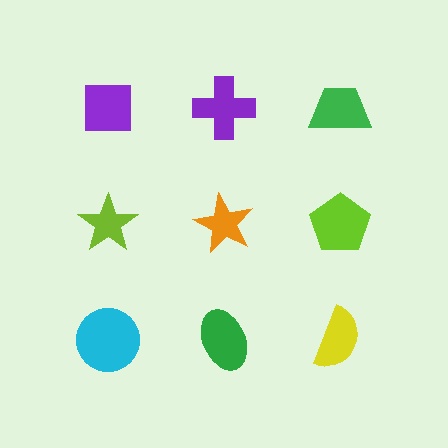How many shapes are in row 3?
3 shapes.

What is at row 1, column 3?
A green trapezoid.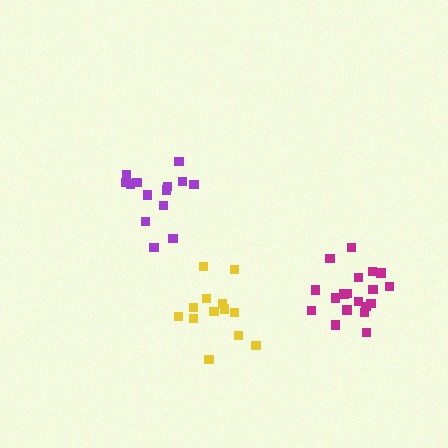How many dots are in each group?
Group 1: 14 dots, Group 2: 13 dots, Group 3: 19 dots (46 total).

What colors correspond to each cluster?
The clusters are colored: purple, yellow, magenta.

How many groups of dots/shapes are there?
There are 3 groups.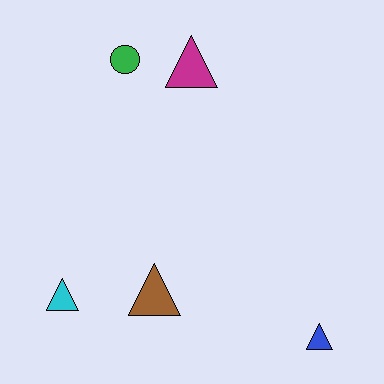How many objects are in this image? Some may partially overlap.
There are 5 objects.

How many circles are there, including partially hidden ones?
There is 1 circle.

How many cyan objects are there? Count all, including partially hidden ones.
There is 1 cyan object.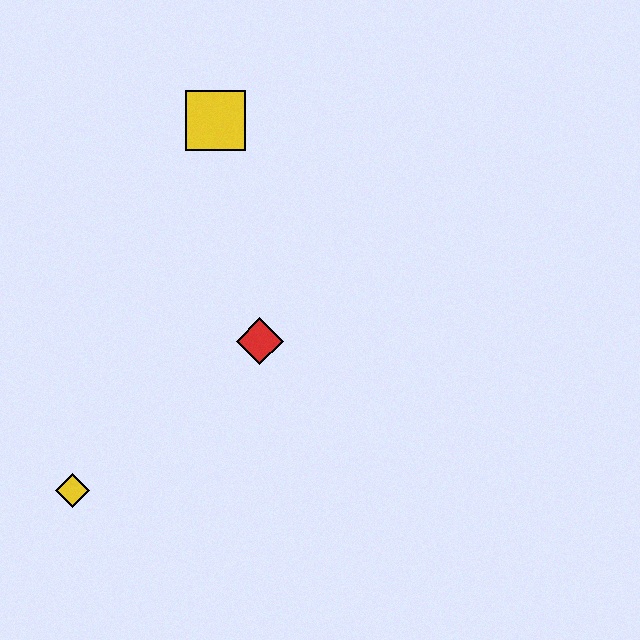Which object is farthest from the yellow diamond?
The yellow square is farthest from the yellow diamond.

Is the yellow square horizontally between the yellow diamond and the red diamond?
Yes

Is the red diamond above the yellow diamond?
Yes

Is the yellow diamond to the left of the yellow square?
Yes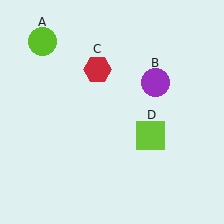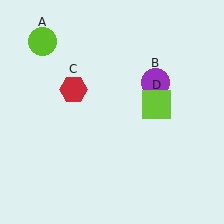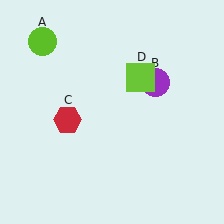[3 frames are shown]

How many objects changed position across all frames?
2 objects changed position: red hexagon (object C), lime square (object D).